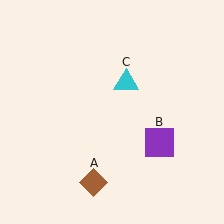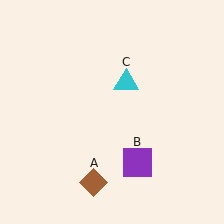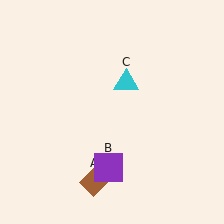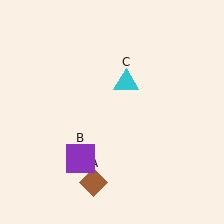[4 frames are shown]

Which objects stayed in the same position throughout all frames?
Brown diamond (object A) and cyan triangle (object C) remained stationary.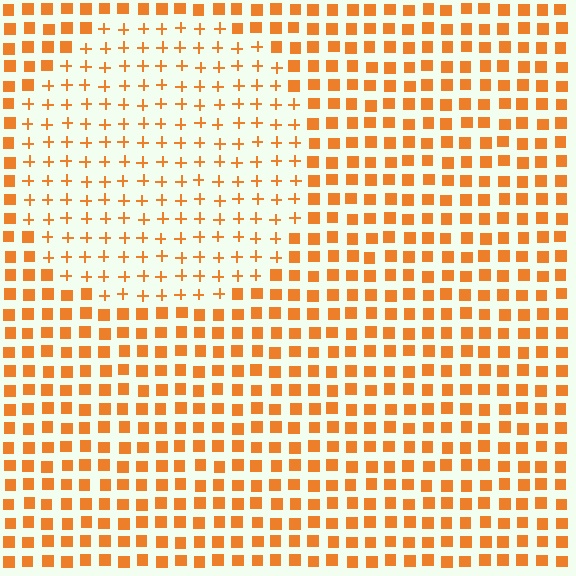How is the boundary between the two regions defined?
The boundary is defined by a change in element shape: plus signs inside vs. squares outside. All elements share the same color and spacing.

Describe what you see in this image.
The image is filled with small orange elements arranged in a uniform grid. A circle-shaped region contains plus signs, while the surrounding area contains squares. The boundary is defined purely by the change in element shape.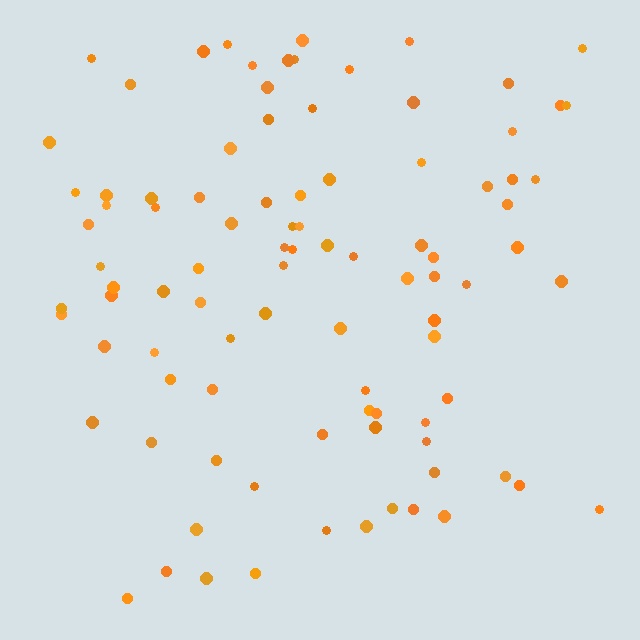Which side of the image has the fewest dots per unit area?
The bottom.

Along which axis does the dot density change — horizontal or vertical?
Vertical.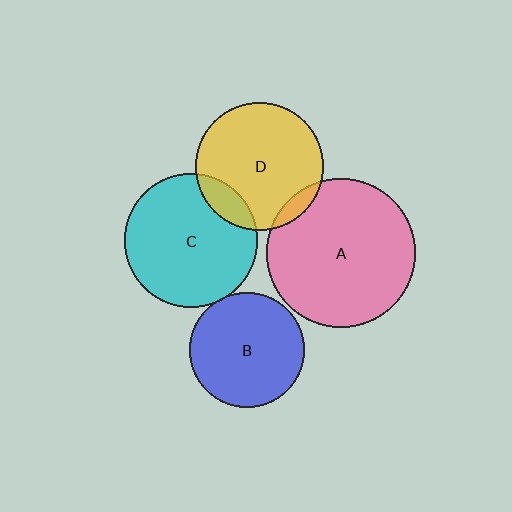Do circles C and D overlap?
Yes.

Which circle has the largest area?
Circle A (pink).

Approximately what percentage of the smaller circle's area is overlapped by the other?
Approximately 15%.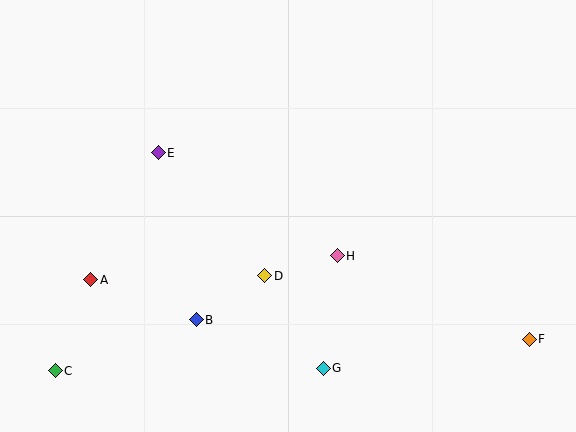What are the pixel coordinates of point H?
Point H is at (337, 256).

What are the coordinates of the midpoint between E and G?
The midpoint between E and G is at (241, 260).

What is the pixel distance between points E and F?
The distance between E and F is 415 pixels.